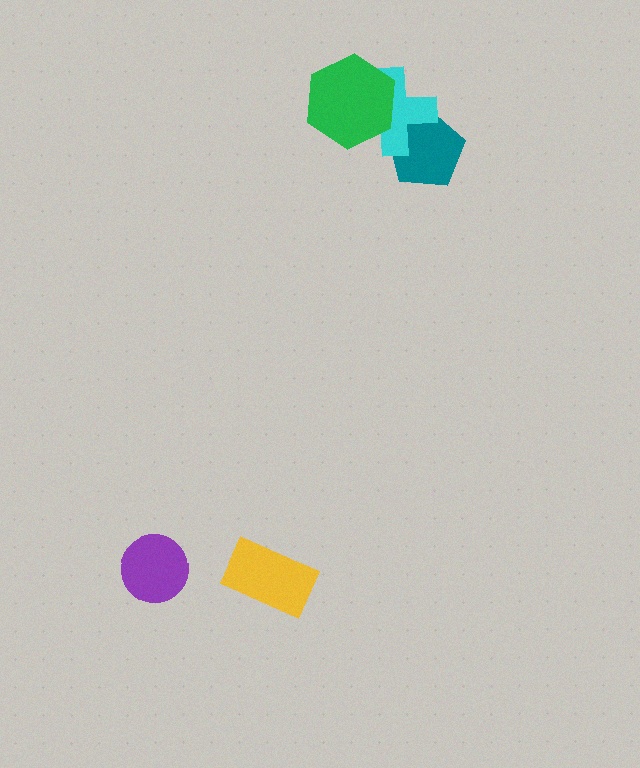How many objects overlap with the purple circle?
0 objects overlap with the purple circle.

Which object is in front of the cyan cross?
The green hexagon is in front of the cyan cross.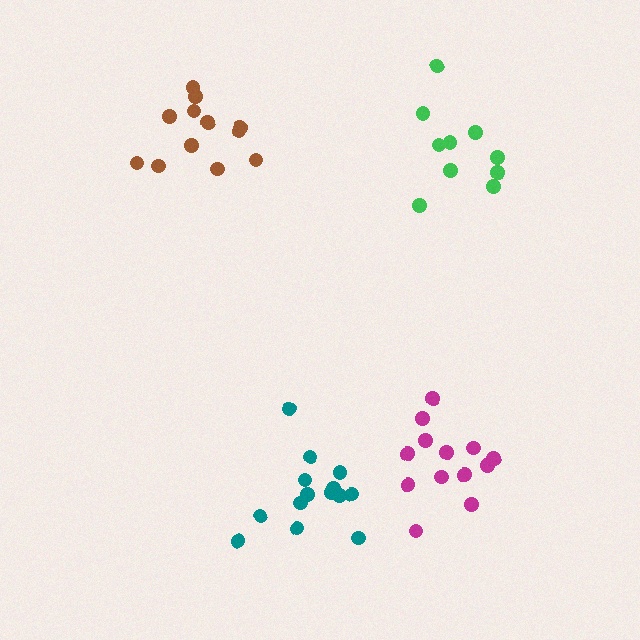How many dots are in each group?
Group 1: 14 dots, Group 2: 13 dots, Group 3: 12 dots, Group 4: 10 dots (49 total).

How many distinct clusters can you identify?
There are 4 distinct clusters.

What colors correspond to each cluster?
The clusters are colored: teal, magenta, brown, green.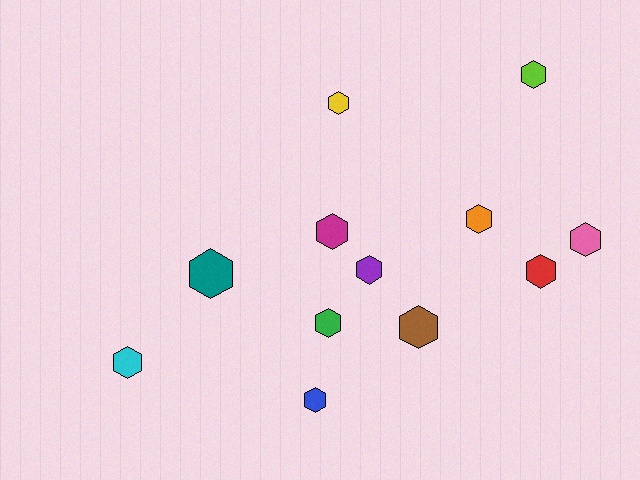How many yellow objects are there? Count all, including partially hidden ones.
There is 1 yellow object.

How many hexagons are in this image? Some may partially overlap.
There are 12 hexagons.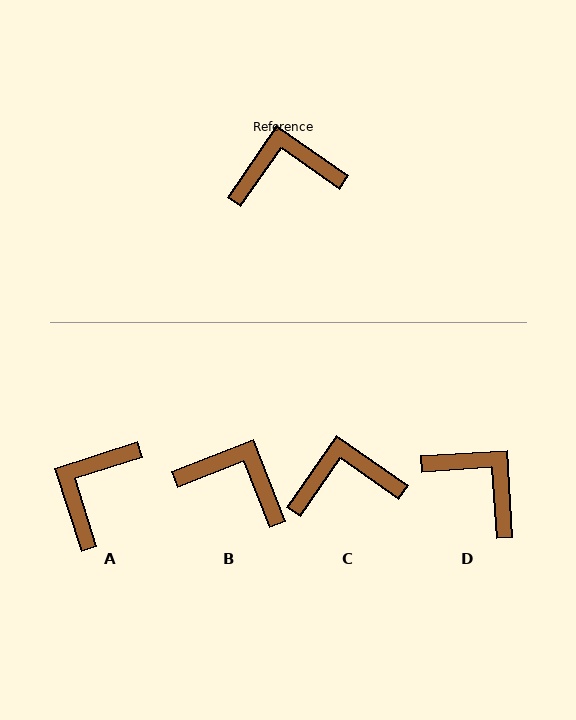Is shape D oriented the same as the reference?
No, it is off by about 52 degrees.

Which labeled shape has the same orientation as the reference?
C.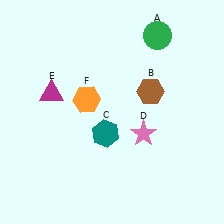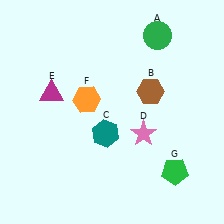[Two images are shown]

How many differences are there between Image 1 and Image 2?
There is 1 difference between the two images.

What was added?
A green pentagon (G) was added in Image 2.